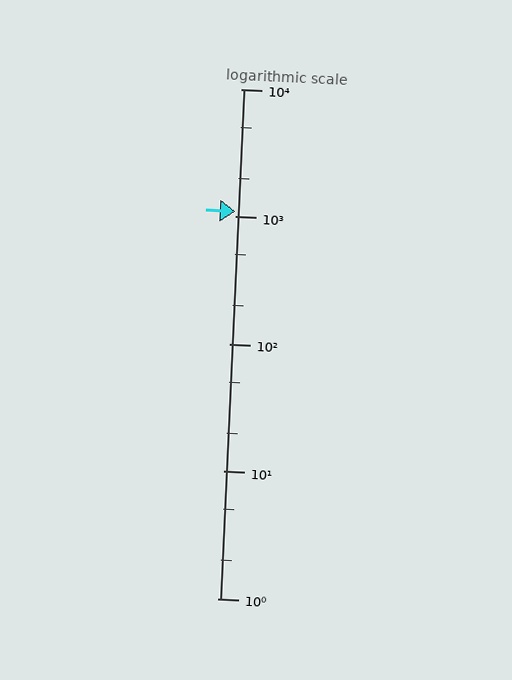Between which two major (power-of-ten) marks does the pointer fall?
The pointer is between 1000 and 10000.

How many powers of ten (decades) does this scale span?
The scale spans 4 decades, from 1 to 10000.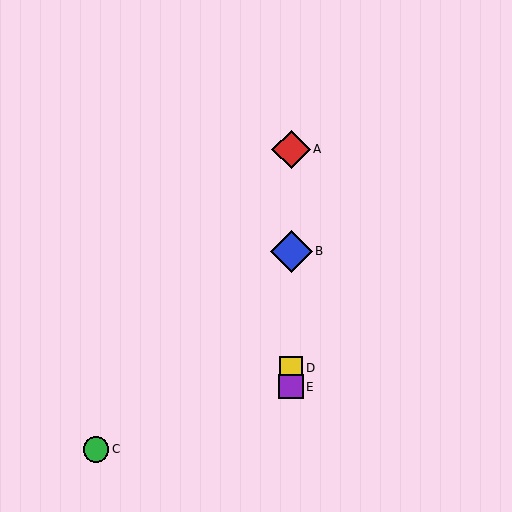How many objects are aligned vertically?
4 objects (A, B, D, E) are aligned vertically.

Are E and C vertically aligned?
No, E is at x≈291 and C is at x≈96.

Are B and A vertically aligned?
Yes, both are at x≈291.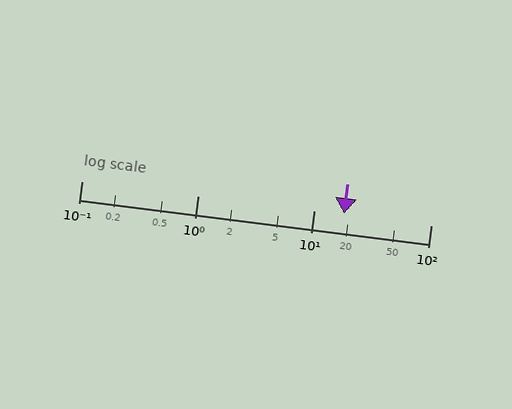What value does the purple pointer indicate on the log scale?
The pointer indicates approximately 18.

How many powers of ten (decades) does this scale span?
The scale spans 3 decades, from 0.1 to 100.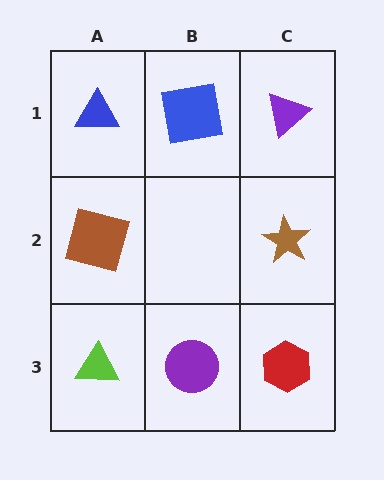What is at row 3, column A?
A lime triangle.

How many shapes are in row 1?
3 shapes.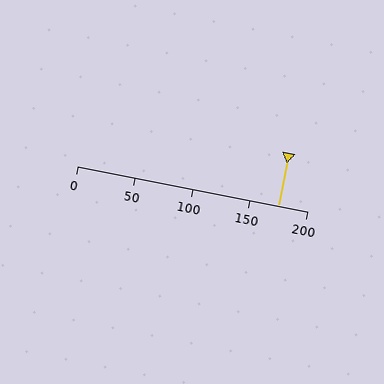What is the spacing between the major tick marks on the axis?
The major ticks are spaced 50 apart.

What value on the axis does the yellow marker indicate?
The marker indicates approximately 175.